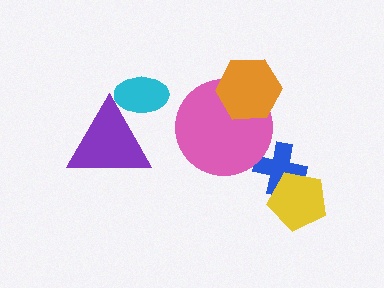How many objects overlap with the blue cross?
1 object overlaps with the blue cross.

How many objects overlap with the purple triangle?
1 object overlaps with the purple triangle.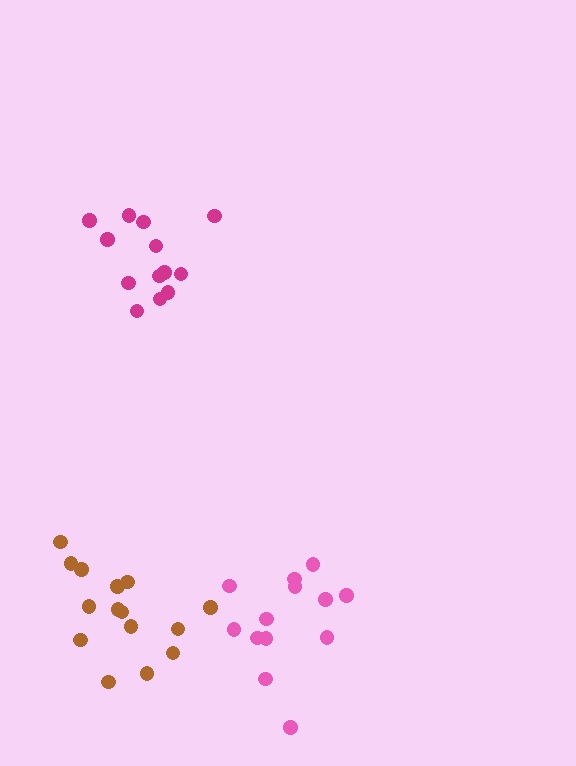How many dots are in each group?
Group 1: 13 dots, Group 2: 13 dots, Group 3: 15 dots (41 total).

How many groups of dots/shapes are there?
There are 3 groups.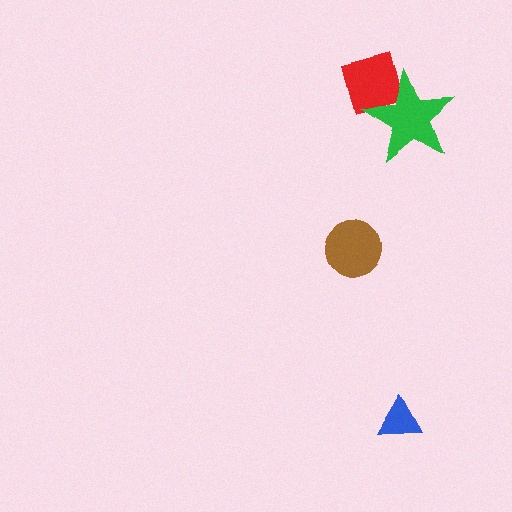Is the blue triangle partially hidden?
No, no other shape covers it.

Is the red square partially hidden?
Yes, it is partially covered by another shape.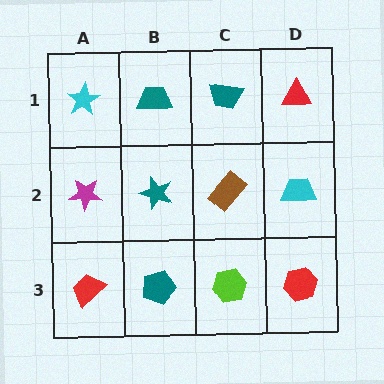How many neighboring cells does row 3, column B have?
3.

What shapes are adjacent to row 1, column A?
A magenta star (row 2, column A), a teal trapezoid (row 1, column B).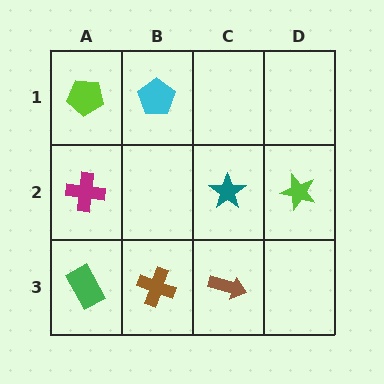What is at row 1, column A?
A lime pentagon.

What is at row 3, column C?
A brown arrow.